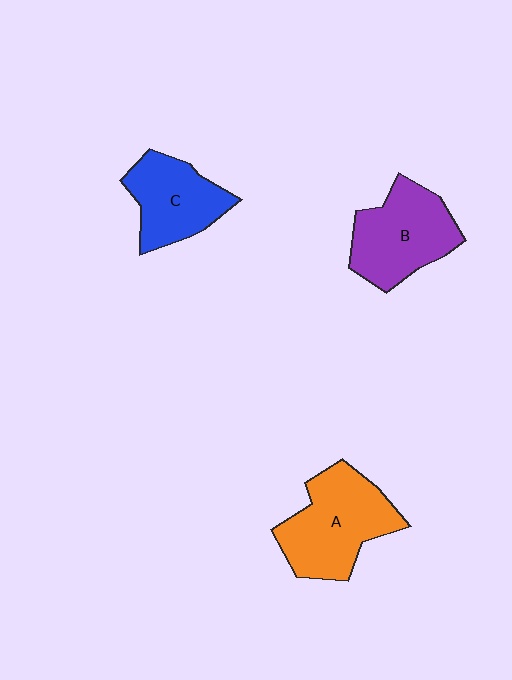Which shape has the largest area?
Shape A (orange).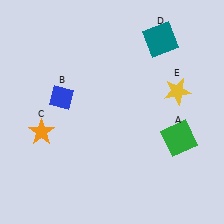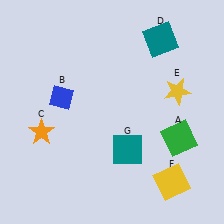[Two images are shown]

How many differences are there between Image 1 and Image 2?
There are 2 differences between the two images.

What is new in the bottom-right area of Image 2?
A teal square (G) was added in the bottom-right area of Image 2.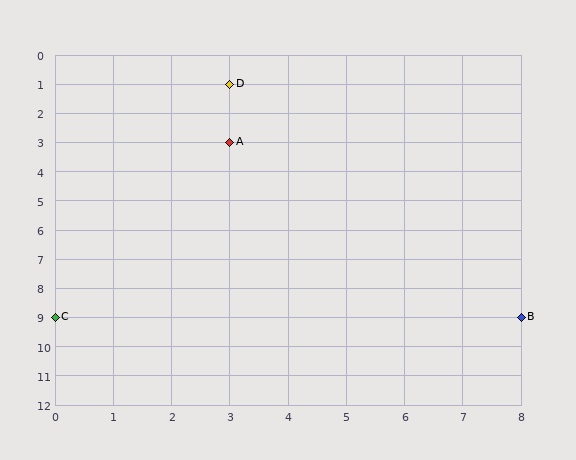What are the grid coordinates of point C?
Point C is at grid coordinates (0, 9).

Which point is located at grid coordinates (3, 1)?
Point D is at (3, 1).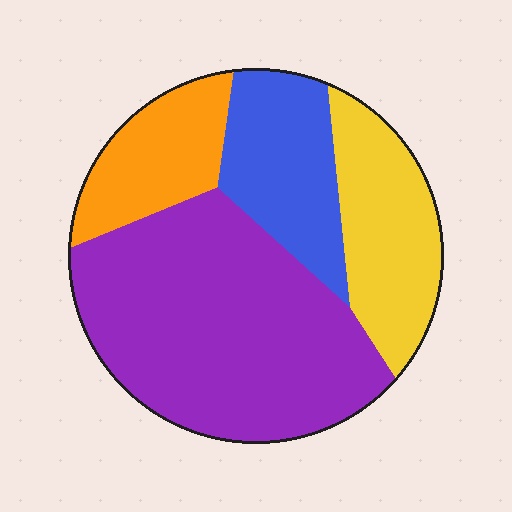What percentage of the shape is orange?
Orange takes up about one eighth (1/8) of the shape.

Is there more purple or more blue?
Purple.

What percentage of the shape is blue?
Blue takes up about one sixth (1/6) of the shape.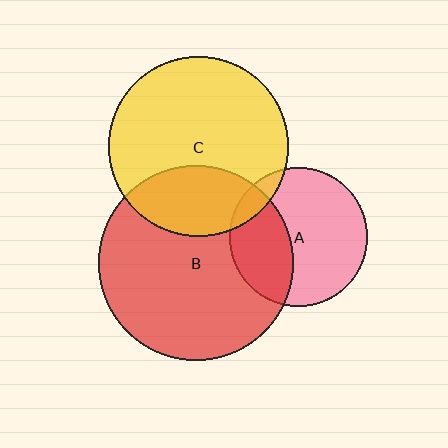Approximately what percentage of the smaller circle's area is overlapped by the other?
Approximately 30%.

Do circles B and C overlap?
Yes.